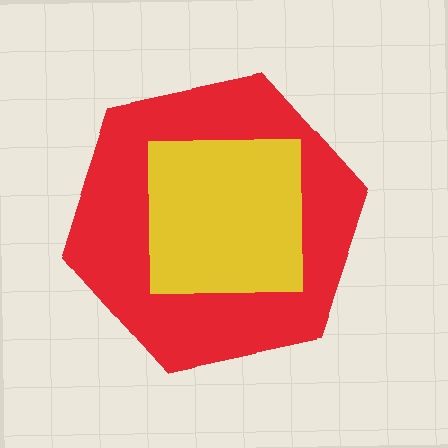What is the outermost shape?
The red hexagon.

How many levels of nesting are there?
2.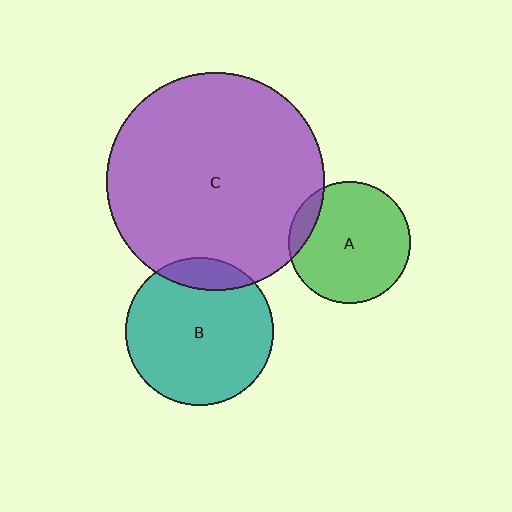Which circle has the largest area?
Circle C (purple).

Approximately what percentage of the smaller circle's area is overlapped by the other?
Approximately 10%.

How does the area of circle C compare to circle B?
Approximately 2.1 times.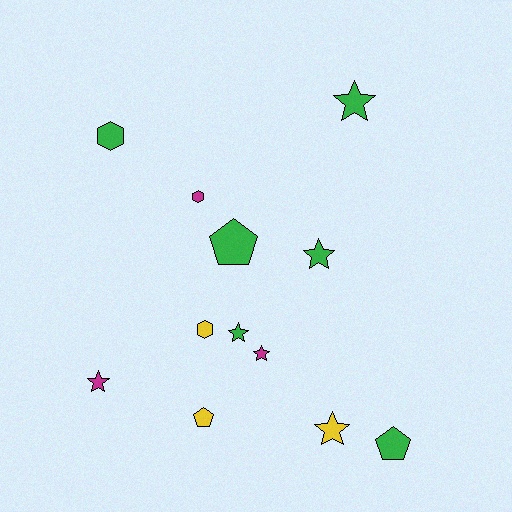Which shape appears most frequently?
Star, with 6 objects.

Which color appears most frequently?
Green, with 6 objects.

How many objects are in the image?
There are 12 objects.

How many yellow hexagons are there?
There is 1 yellow hexagon.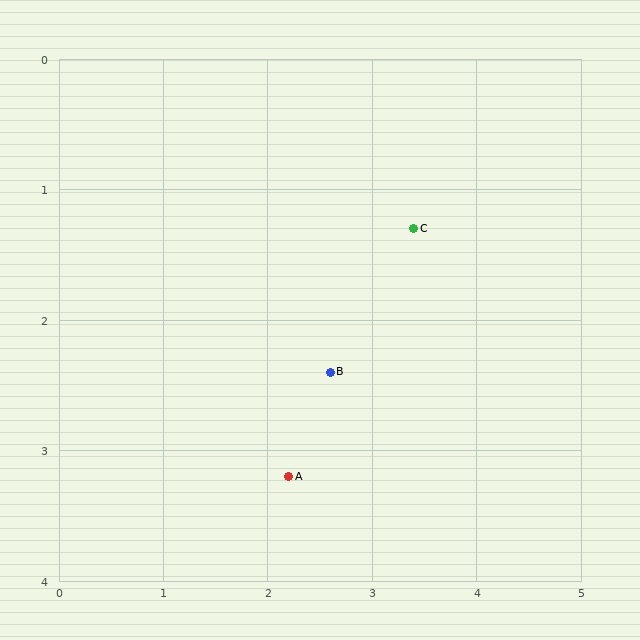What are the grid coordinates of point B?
Point B is at approximately (2.6, 2.4).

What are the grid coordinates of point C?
Point C is at approximately (3.4, 1.3).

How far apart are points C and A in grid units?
Points C and A are about 2.2 grid units apart.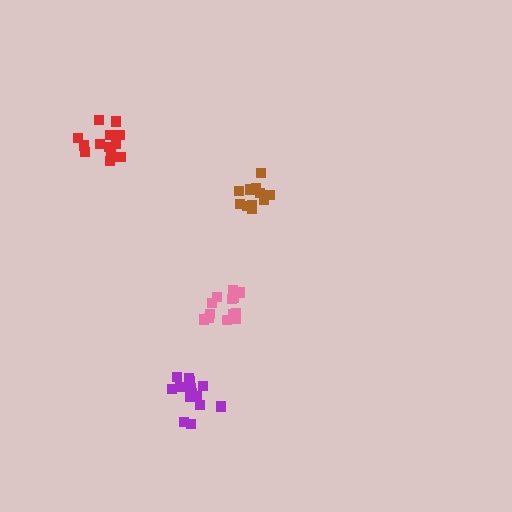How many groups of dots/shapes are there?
There are 4 groups.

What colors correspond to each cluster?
The clusters are colored: brown, pink, purple, red.